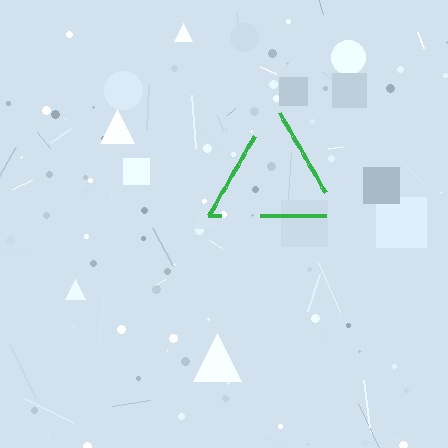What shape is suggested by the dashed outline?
The dashed outline suggests a triangle.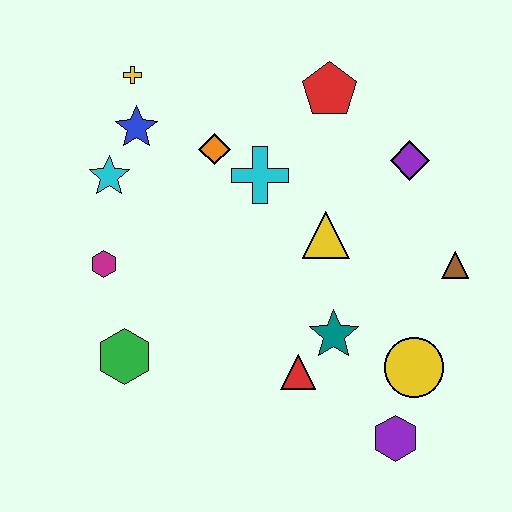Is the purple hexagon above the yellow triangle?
No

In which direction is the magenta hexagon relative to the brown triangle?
The magenta hexagon is to the left of the brown triangle.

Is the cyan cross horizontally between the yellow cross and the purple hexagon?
Yes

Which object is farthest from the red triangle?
The yellow cross is farthest from the red triangle.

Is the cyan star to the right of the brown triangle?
No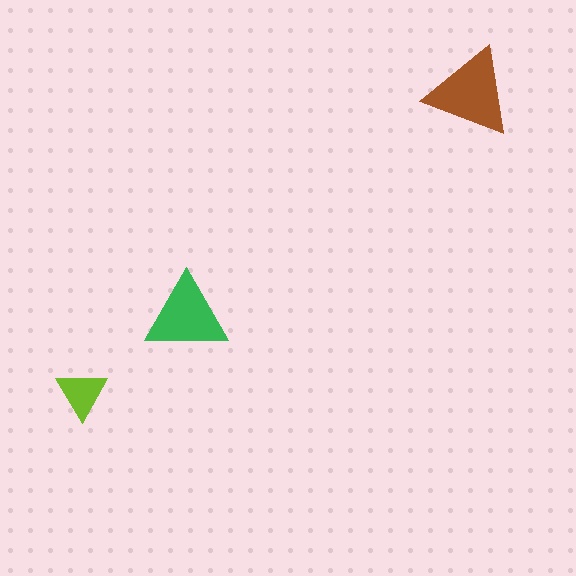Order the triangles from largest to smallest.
the brown one, the green one, the lime one.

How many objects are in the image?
There are 3 objects in the image.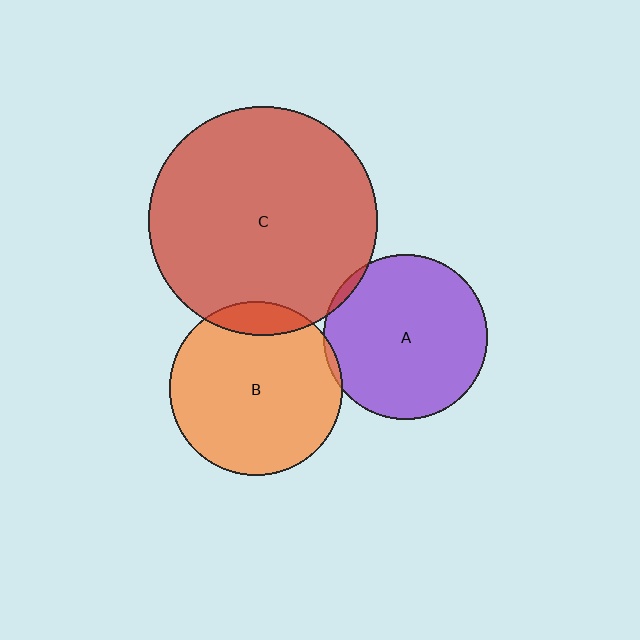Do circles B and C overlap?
Yes.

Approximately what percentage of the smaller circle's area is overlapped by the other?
Approximately 10%.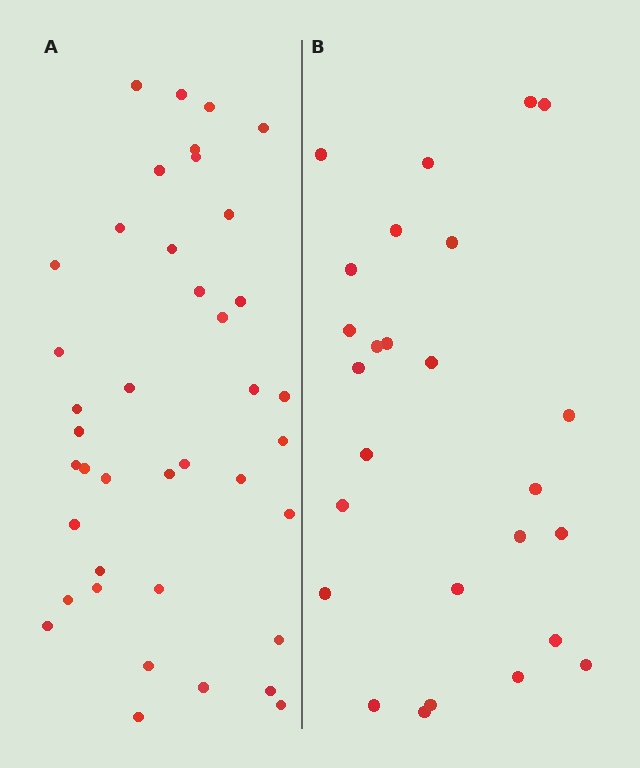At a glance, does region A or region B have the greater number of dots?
Region A (the left region) has more dots.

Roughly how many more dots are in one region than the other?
Region A has approximately 15 more dots than region B.